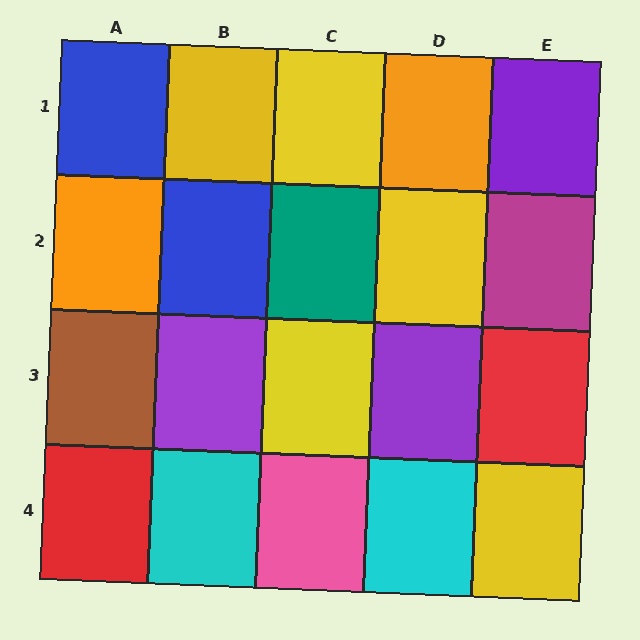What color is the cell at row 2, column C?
Teal.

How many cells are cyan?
2 cells are cyan.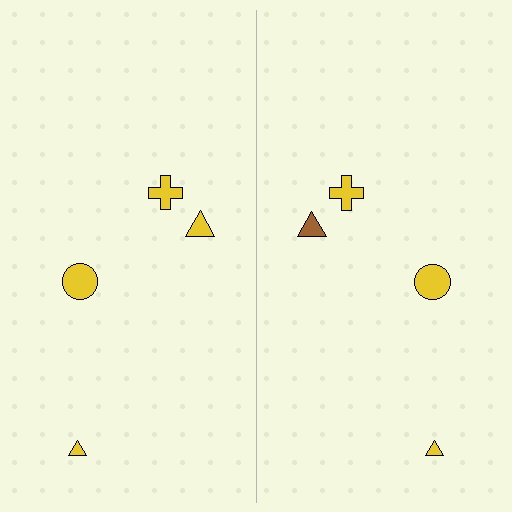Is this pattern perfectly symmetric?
No, the pattern is not perfectly symmetric. The brown triangle on the right side breaks the symmetry — its mirror counterpart is yellow.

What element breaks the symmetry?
The brown triangle on the right side breaks the symmetry — its mirror counterpart is yellow.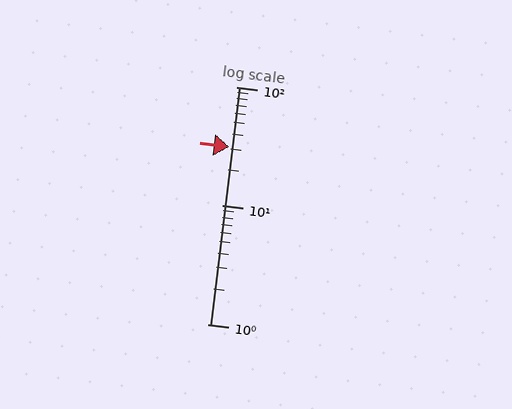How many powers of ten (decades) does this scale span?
The scale spans 2 decades, from 1 to 100.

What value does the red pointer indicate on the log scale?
The pointer indicates approximately 31.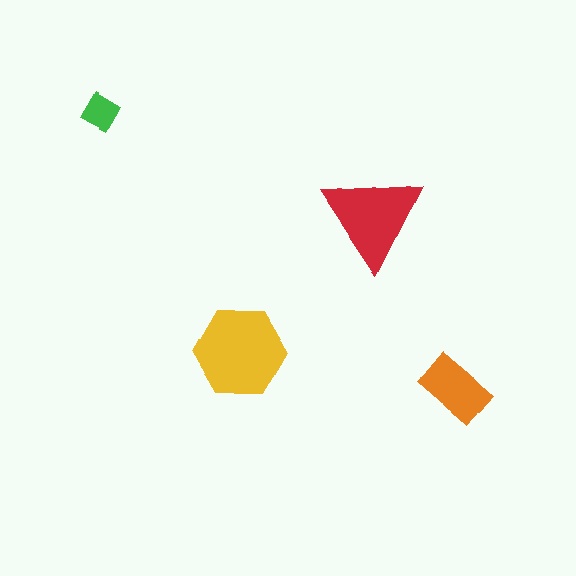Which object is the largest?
The yellow hexagon.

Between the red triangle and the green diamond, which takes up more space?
The red triangle.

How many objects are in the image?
There are 4 objects in the image.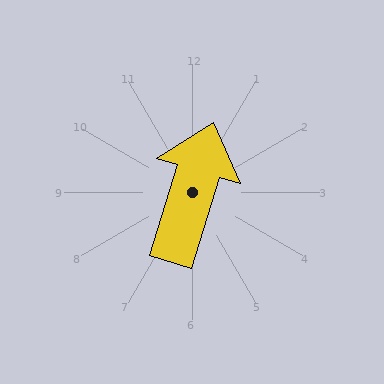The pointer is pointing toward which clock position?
Roughly 1 o'clock.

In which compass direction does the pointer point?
North.